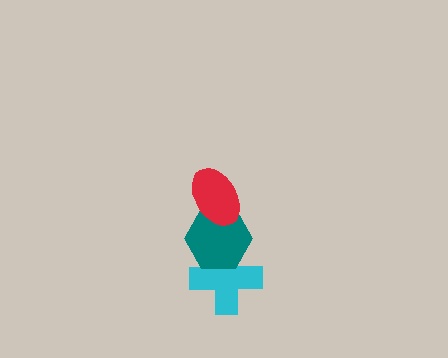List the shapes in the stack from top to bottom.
From top to bottom: the red ellipse, the teal hexagon, the cyan cross.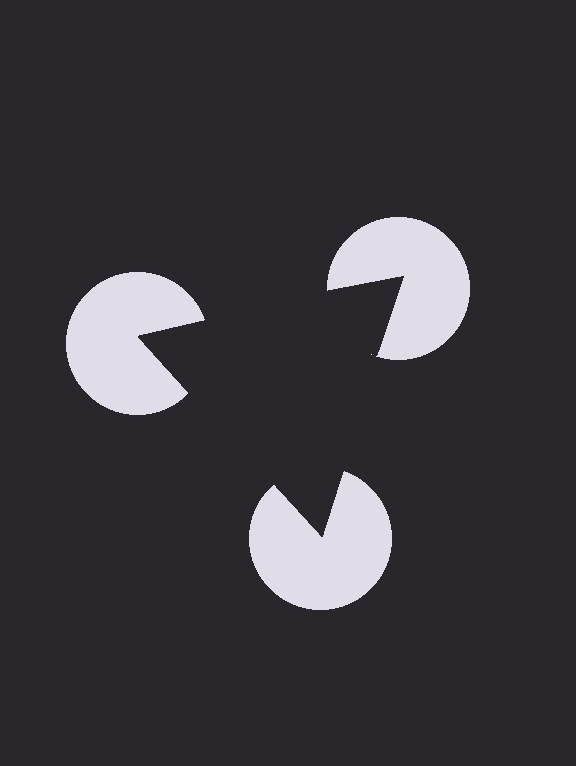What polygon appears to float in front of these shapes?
An illusory triangle — its edges are inferred from the aligned wedge cuts in the pac-man discs, not physically drawn.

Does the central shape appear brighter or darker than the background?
It typically appears slightly darker than the background, even though no actual brightness change is drawn.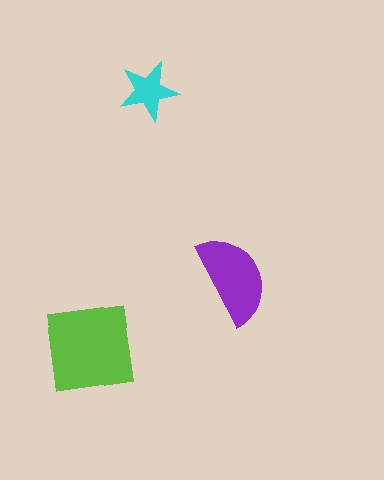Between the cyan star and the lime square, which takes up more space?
The lime square.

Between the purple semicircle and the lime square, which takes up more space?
The lime square.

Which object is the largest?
The lime square.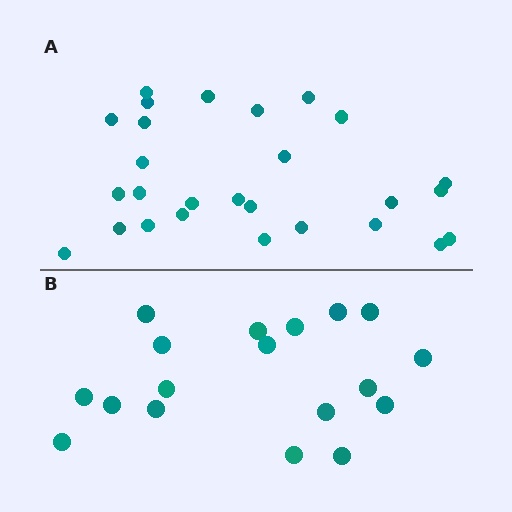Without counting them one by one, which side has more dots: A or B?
Region A (the top region) has more dots.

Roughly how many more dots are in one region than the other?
Region A has roughly 8 or so more dots than region B.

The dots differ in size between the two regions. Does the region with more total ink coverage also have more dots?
No. Region B has more total ink coverage because its dots are larger, but region A actually contains more individual dots. Total area can be misleading — the number of items is what matters here.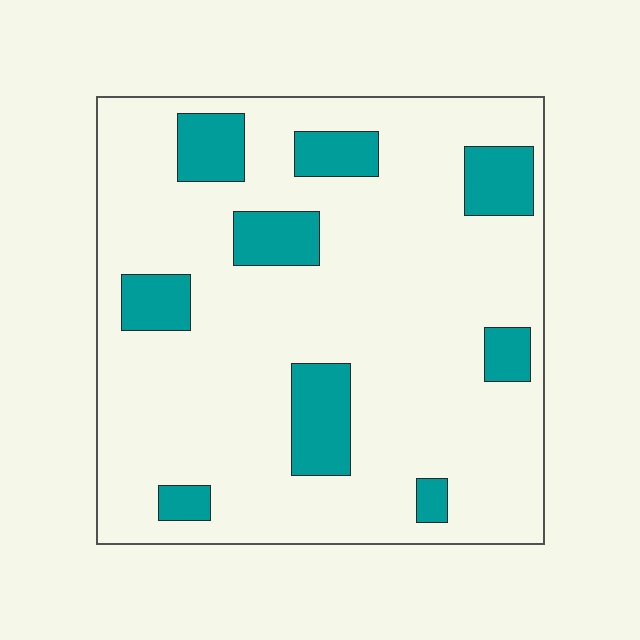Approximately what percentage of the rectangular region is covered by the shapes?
Approximately 15%.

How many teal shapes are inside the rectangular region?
9.